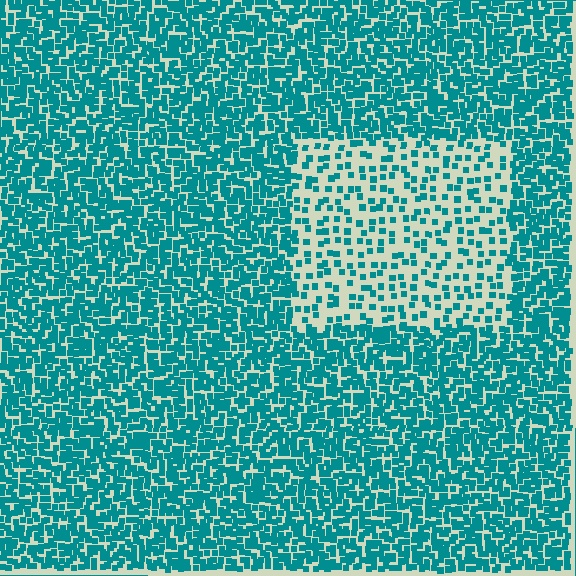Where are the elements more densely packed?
The elements are more densely packed outside the rectangle boundary.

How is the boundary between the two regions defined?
The boundary is defined by a change in element density (approximately 2.6x ratio). All elements are the same color, size, and shape.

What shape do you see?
I see a rectangle.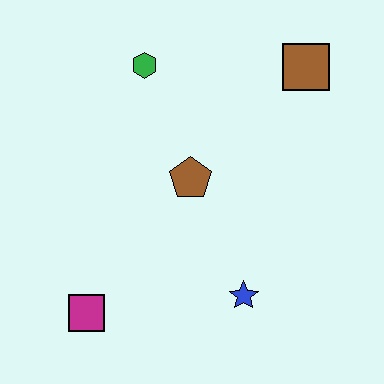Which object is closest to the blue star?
The brown pentagon is closest to the blue star.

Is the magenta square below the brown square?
Yes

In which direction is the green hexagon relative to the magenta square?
The green hexagon is above the magenta square.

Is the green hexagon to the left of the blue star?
Yes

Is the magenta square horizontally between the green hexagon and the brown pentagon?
No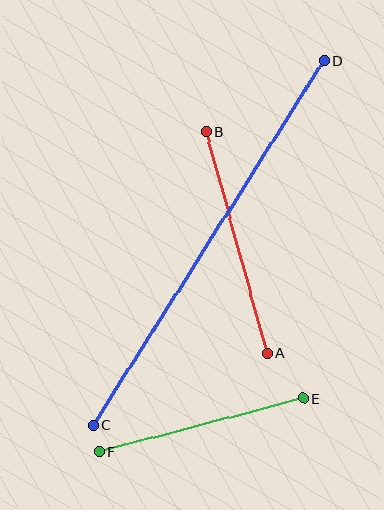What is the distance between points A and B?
The distance is approximately 229 pixels.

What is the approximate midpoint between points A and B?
The midpoint is at approximately (236, 243) pixels.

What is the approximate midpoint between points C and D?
The midpoint is at approximately (209, 243) pixels.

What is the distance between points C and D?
The distance is approximately 432 pixels.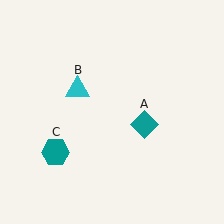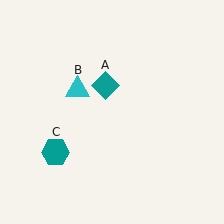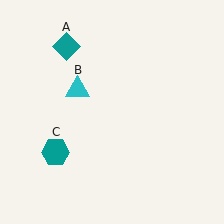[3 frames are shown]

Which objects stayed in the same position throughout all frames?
Cyan triangle (object B) and teal hexagon (object C) remained stationary.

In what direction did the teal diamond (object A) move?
The teal diamond (object A) moved up and to the left.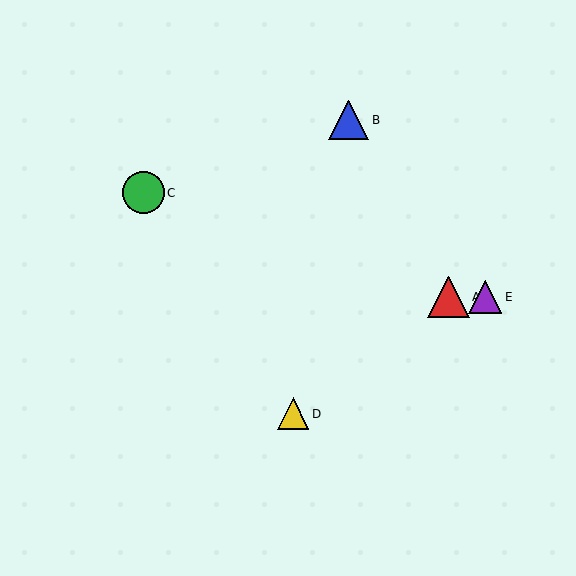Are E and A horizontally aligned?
Yes, both are at y≈297.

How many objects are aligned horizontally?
2 objects (A, E) are aligned horizontally.